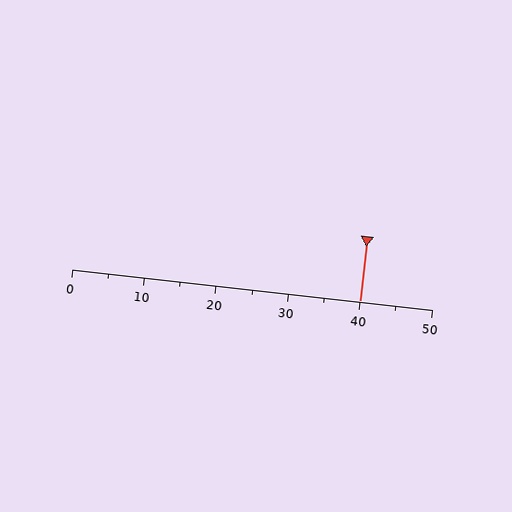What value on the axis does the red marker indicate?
The marker indicates approximately 40.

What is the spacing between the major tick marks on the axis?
The major ticks are spaced 10 apart.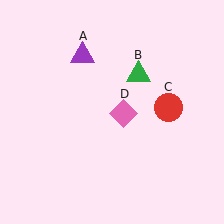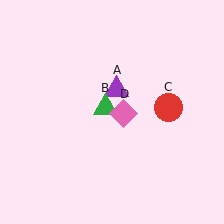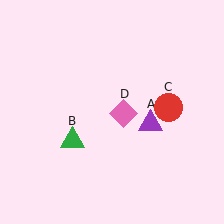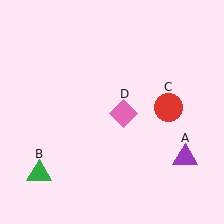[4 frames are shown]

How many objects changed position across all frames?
2 objects changed position: purple triangle (object A), green triangle (object B).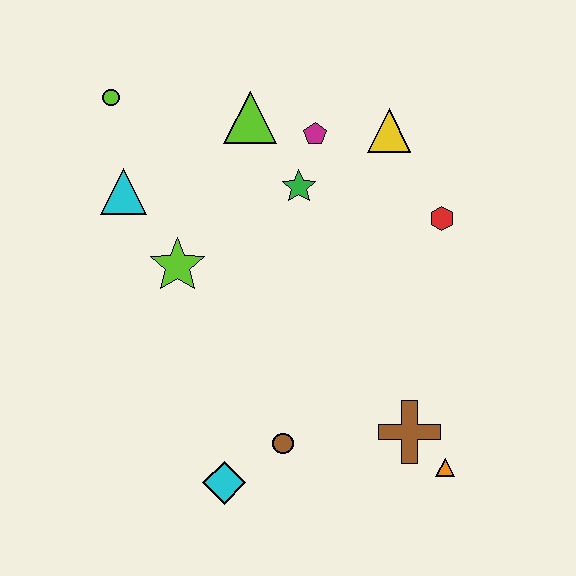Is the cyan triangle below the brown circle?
No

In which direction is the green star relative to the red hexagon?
The green star is to the left of the red hexagon.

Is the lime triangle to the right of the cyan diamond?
Yes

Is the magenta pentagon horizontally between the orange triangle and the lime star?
Yes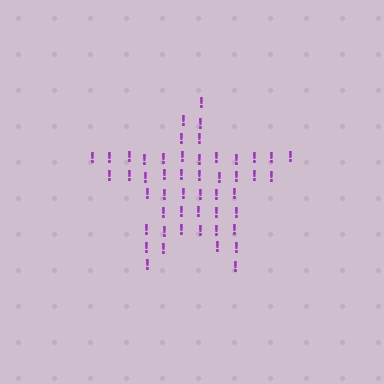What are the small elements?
The small elements are exclamation marks.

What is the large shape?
The large shape is a star.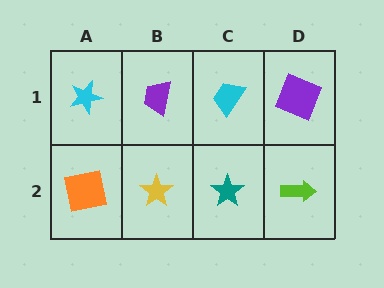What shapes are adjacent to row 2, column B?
A purple trapezoid (row 1, column B), an orange square (row 2, column A), a teal star (row 2, column C).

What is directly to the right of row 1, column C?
A purple square.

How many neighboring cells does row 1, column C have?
3.